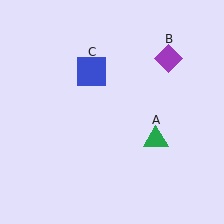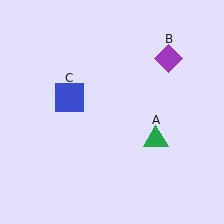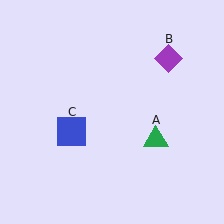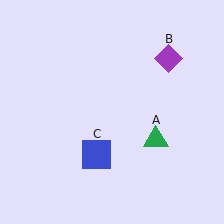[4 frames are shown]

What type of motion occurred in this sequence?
The blue square (object C) rotated counterclockwise around the center of the scene.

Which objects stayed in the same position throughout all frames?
Green triangle (object A) and purple diamond (object B) remained stationary.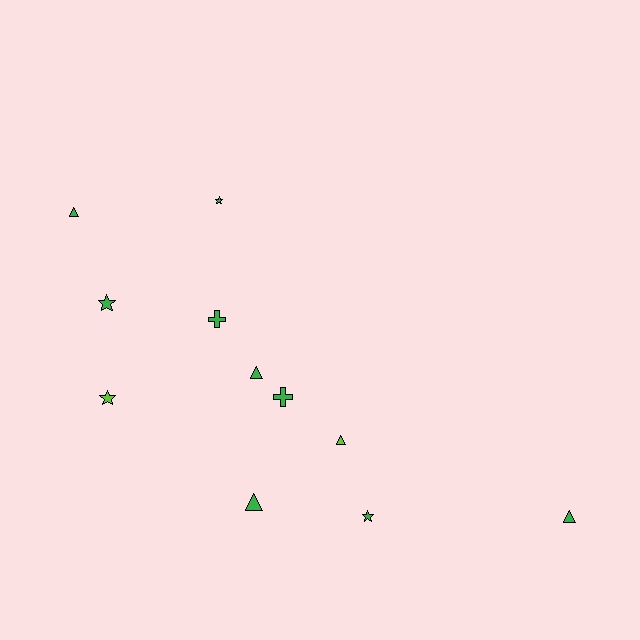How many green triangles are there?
There are 4 green triangles.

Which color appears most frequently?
Green, with 9 objects.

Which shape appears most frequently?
Triangle, with 5 objects.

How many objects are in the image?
There are 11 objects.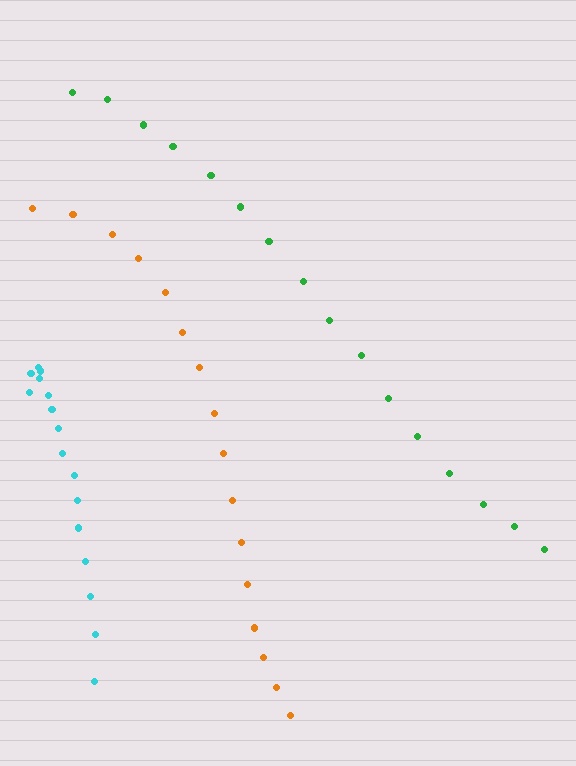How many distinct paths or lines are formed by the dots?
There are 3 distinct paths.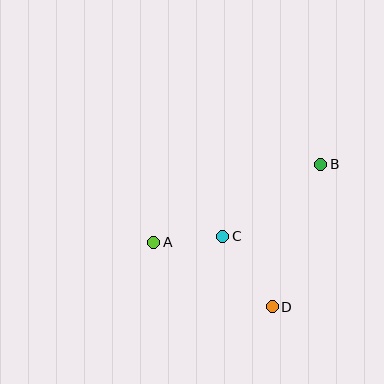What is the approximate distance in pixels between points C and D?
The distance between C and D is approximately 86 pixels.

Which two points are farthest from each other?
Points A and B are farthest from each other.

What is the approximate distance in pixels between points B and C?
The distance between B and C is approximately 122 pixels.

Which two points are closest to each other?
Points A and C are closest to each other.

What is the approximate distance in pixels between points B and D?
The distance between B and D is approximately 151 pixels.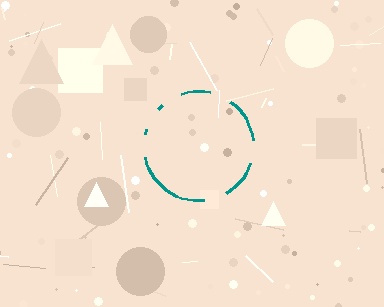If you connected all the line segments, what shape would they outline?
They would outline a circle.